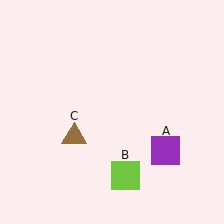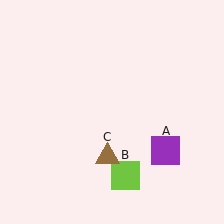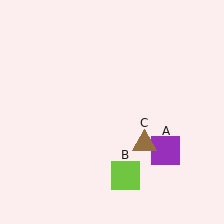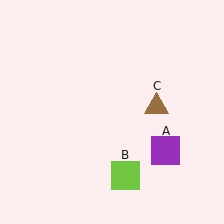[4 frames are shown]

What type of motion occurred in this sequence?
The brown triangle (object C) rotated counterclockwise around the center of the scene.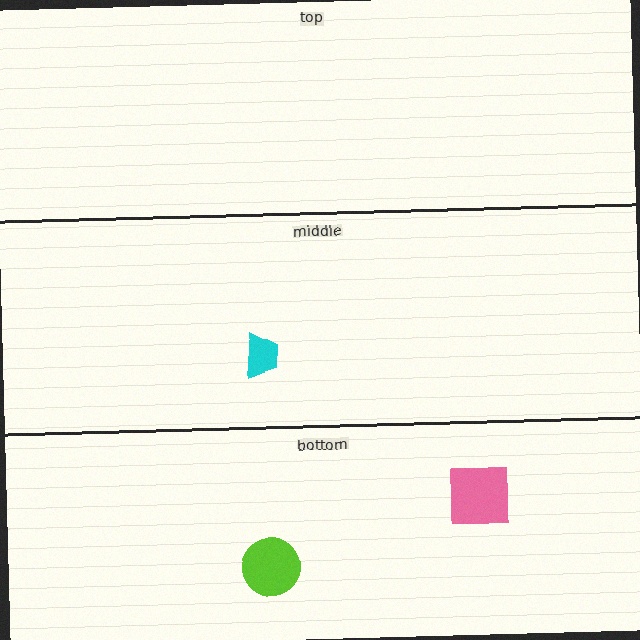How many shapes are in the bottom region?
2.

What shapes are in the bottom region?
The pink square, the lime circle.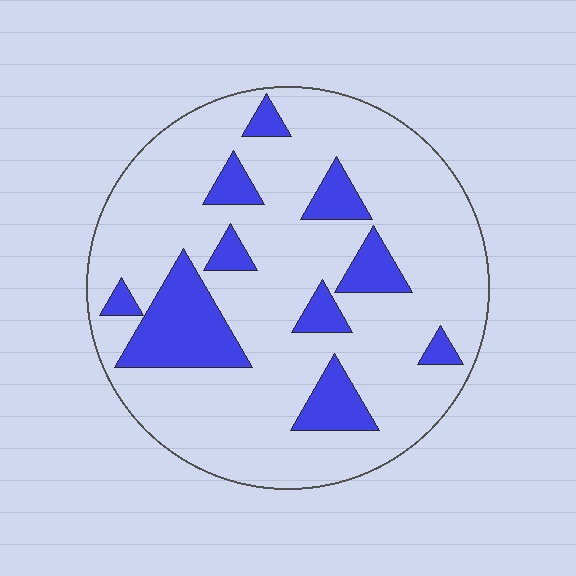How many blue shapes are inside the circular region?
10.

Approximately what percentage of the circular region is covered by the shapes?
Approximately 20%.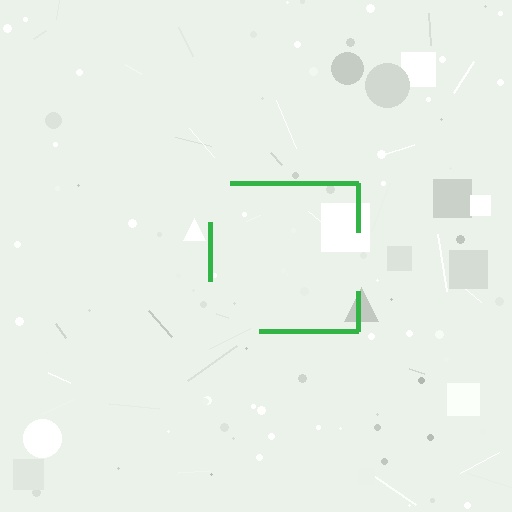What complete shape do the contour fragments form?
The contour fragments form a square.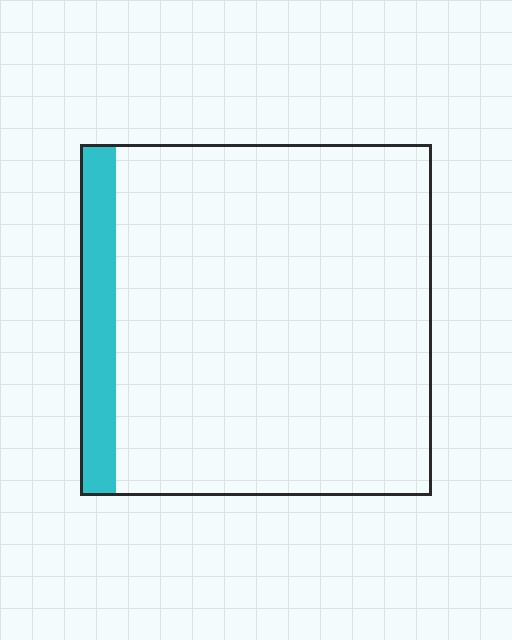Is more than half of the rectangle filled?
No.